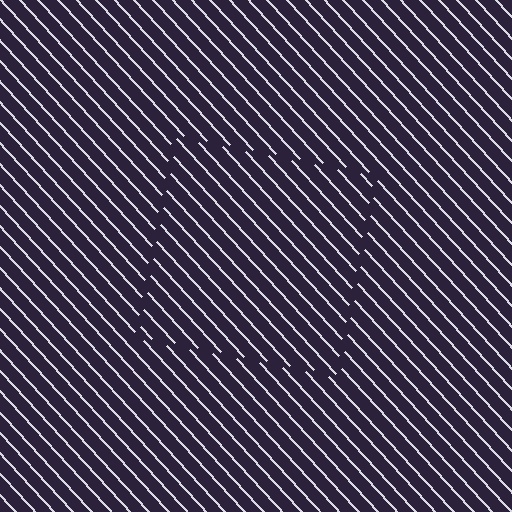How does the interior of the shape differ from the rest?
The interior of the shape contains the same grating, shifted by half a period — the contour is defined by the phase discontinuity where line-ends from the inner and outer gratings abut.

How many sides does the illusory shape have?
4 sides — the line-ends trace a square.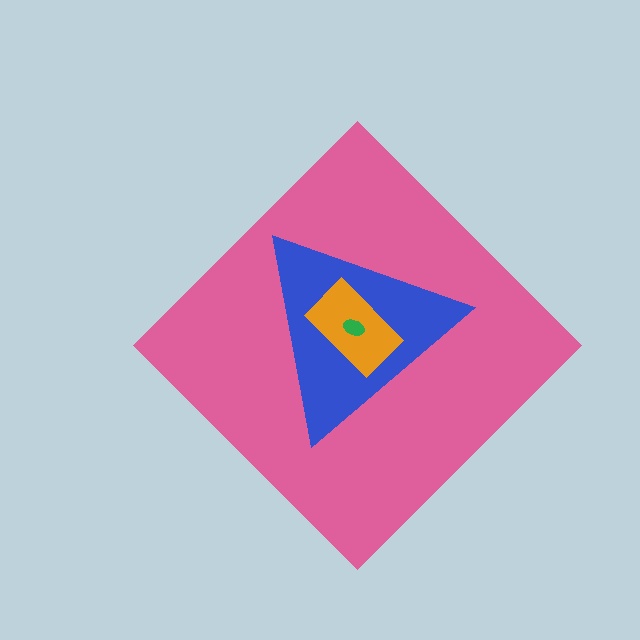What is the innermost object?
The green ellipse.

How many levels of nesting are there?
4.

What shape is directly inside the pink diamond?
The blue triangle.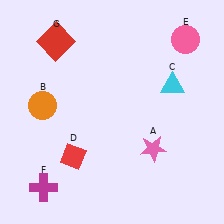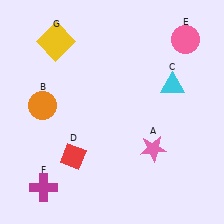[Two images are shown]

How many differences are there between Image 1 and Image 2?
There is 1 difference between the two images.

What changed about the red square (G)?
In Image 1, G is red. In Image 2, it changed to yellow.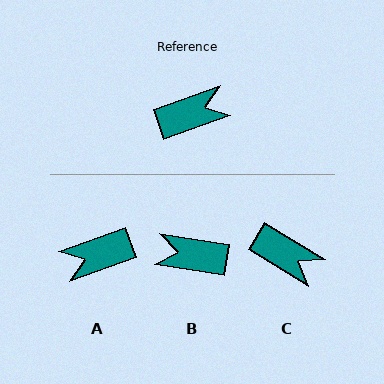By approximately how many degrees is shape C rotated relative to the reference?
Approximately 51 degrees clockwise.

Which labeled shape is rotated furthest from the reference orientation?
A, about 179 degrees away.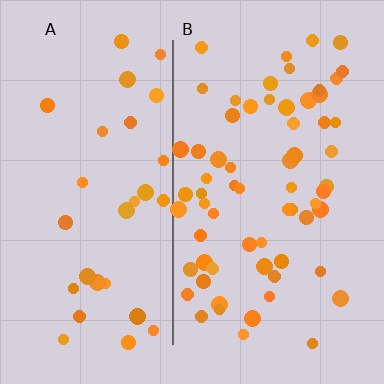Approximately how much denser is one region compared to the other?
Approximately 2.1× — region B over region A.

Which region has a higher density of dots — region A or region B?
B (the right).